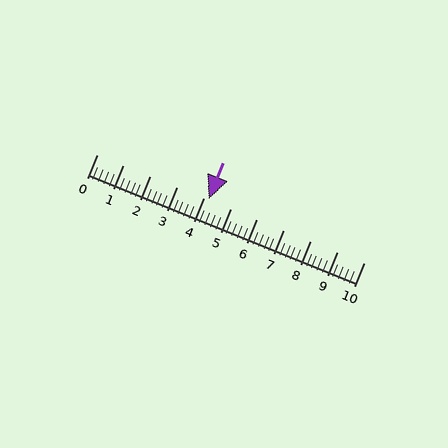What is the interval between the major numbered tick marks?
The major tick marks are spaced 1 units apart.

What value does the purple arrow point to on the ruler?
The purple arrow points to approximately 4.2.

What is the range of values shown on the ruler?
The ruler shows values from 0 to 10.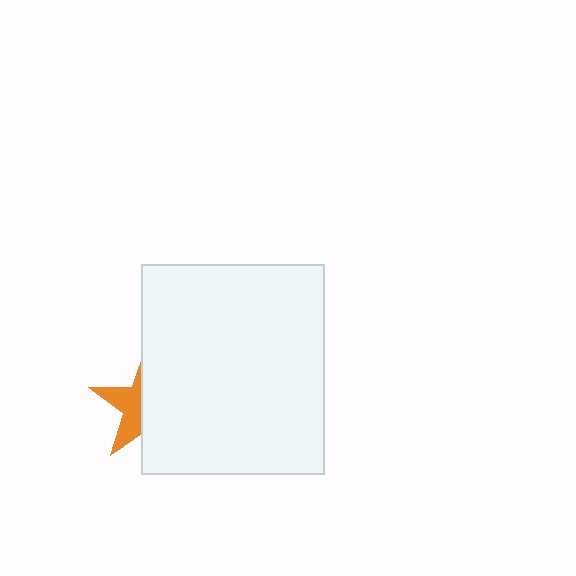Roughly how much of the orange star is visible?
A small part of it is visible (roughly 41%).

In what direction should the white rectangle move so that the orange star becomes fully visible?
The white rectangle should move right. That is the shortest direction to clear the overlap and leave the orange star fully visible.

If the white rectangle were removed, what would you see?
You would see the complete orange star.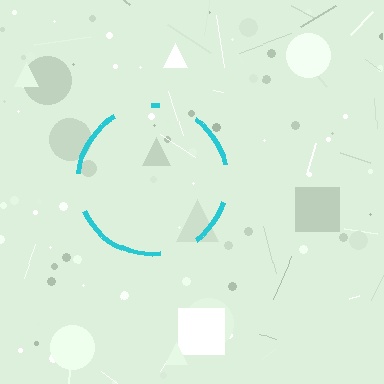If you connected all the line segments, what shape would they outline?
They would outline a circle.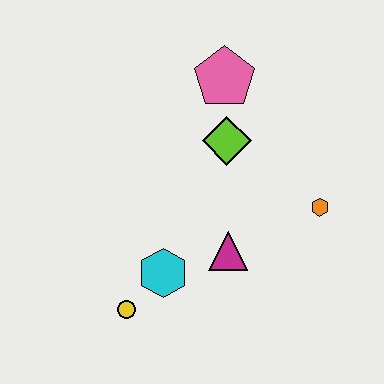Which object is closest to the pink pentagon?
The lime diamond is closest to the pink pentagon.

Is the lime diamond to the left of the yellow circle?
No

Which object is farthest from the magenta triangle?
The pink pentagon is farthest from the magenta triangle.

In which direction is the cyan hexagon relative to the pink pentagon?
The cyan hexagon is below the pink pentagon.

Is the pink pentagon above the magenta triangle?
Yes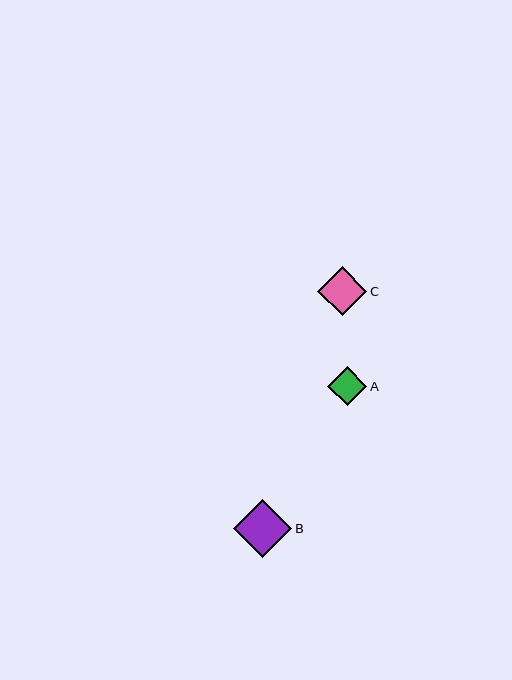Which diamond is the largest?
Diamond B is the largest with a size of approximately 58 pixels.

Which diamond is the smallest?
Diamond A is the smallest with a size of approximately 39 pixels.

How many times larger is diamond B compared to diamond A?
Diamond B is approximately 1.5 times the size of diamond A.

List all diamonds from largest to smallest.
From largest to smallest: B, C, A.